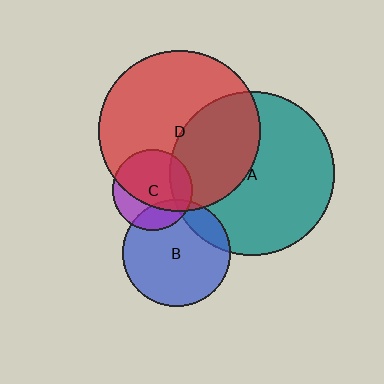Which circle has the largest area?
Circle A (teal).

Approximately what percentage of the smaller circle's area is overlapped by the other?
Approximately 15%.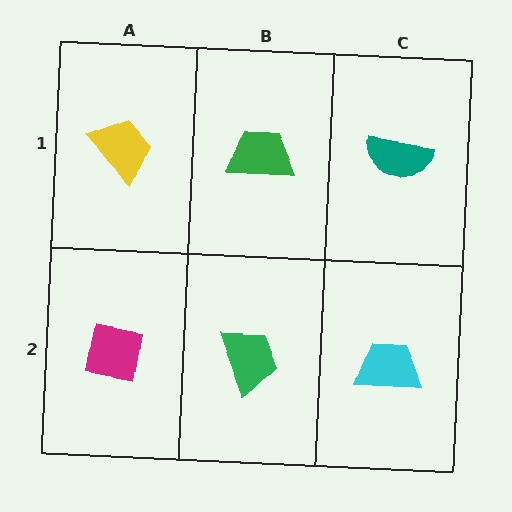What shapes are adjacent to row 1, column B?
A green trapezoid (row 2, column B), a yellow trapezoid (row 1, column A), a teal semicircle (row 1, column C).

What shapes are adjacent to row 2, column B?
A green trapezoid (row 1, column B), a magenta square (row 2, column A), a cyan trapezoid (row 2, column C).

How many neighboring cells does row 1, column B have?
3.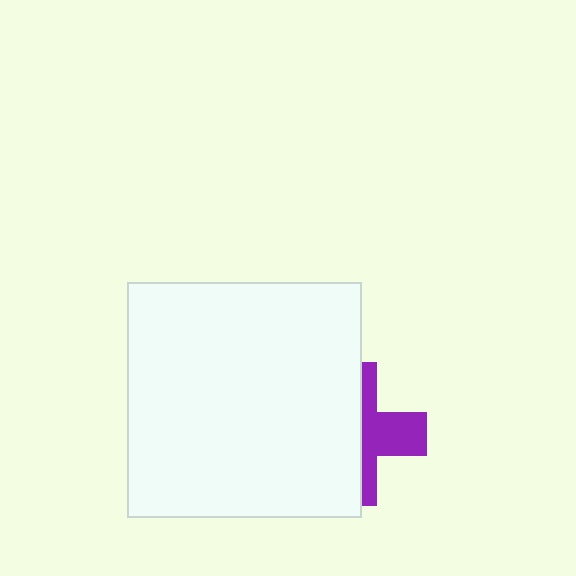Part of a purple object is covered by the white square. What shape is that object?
It is a cross.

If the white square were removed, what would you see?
You would see the complete purple cross.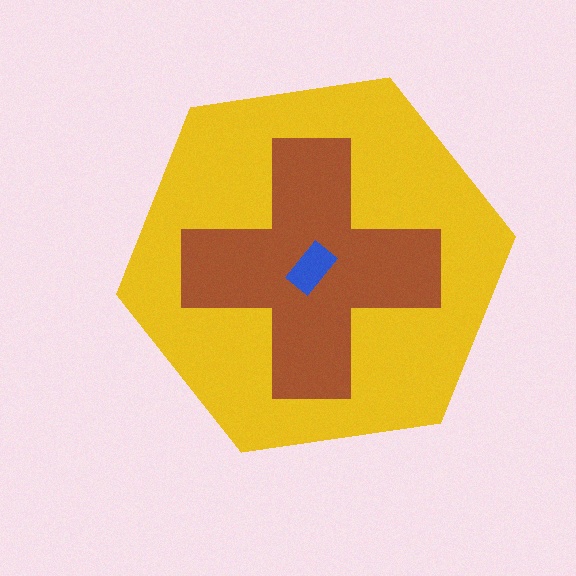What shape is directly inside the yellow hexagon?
The brown cross.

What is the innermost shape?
The blue rectangle.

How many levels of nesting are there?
3.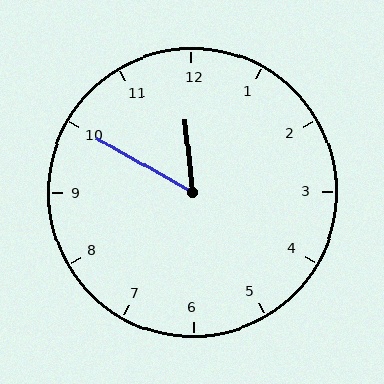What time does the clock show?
11:50.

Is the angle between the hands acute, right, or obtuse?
It is acute.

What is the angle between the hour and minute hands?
Approximately 55 degrees.